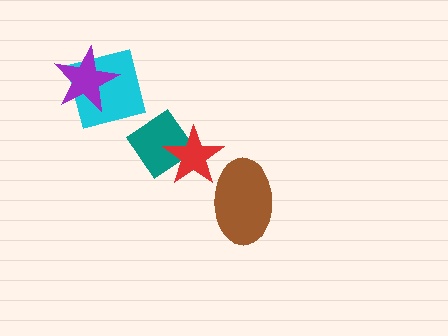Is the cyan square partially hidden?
Yes, it is partially covered by another shape.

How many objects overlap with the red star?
2 objects overlap with the red star.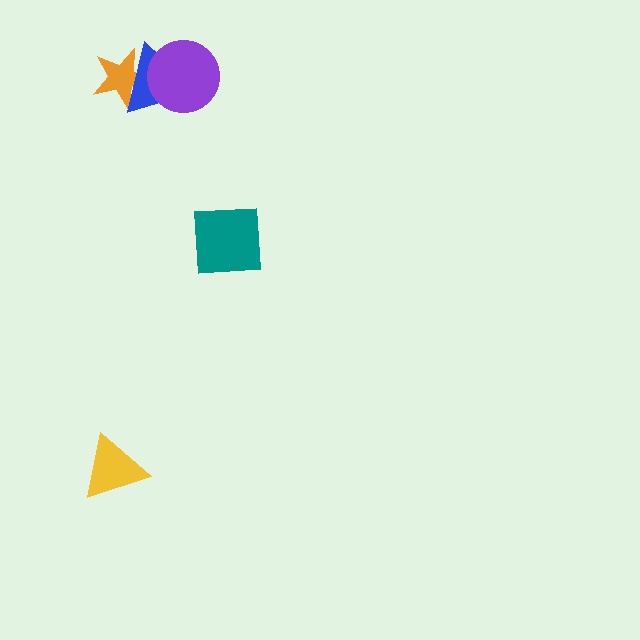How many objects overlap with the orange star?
2 objects overlap with the orange star.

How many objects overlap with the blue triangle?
2 objects overlap with the blue triangle.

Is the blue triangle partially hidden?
Yes, it is partially covered by another shape.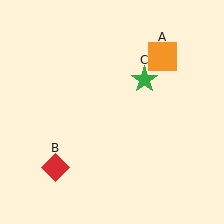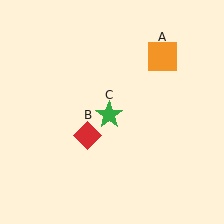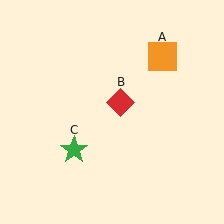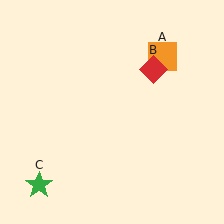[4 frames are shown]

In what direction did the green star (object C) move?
The green star (object C) moved down and to the left.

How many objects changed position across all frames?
2 objects changed position: red diamond (object B), green star (object C).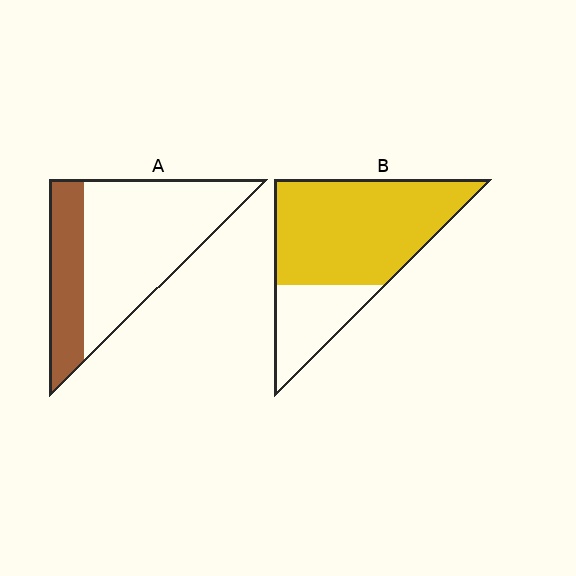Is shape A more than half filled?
No.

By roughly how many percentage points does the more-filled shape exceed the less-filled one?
By roughly 45 percentage points (B over A).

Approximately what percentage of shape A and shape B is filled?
A is approximately 30% and B is approximately 75%.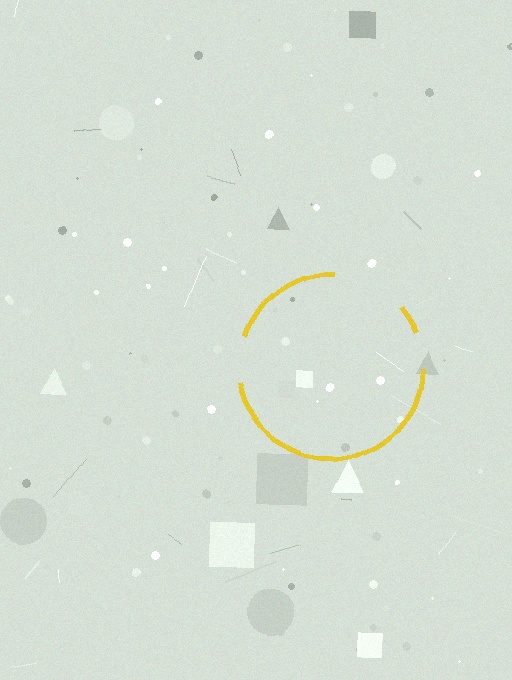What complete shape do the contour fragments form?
The contour fragments form a circle.